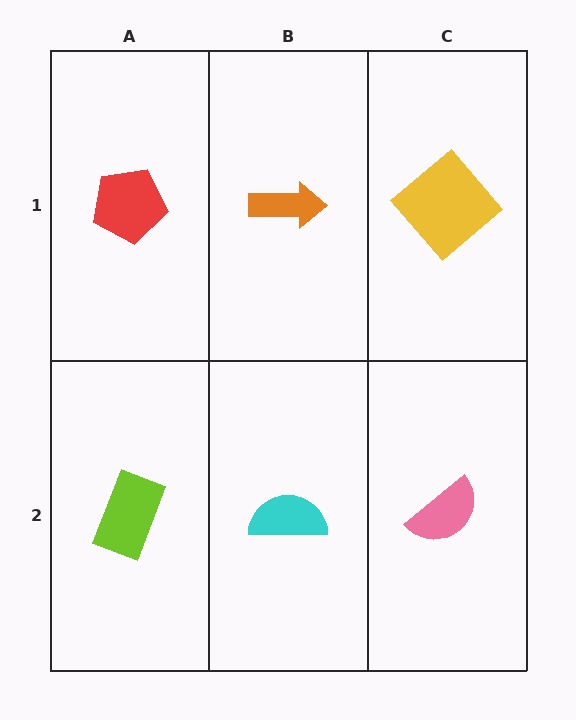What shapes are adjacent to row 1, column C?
A pink semicircle (row 2, column C), an orange arrow (row 1, column B).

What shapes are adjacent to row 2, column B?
An orange arrow (row 1, column B), a lime rectangle (row 2, column A), a pink semicircle (row 2, column C).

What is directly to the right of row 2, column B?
A pink semicircle.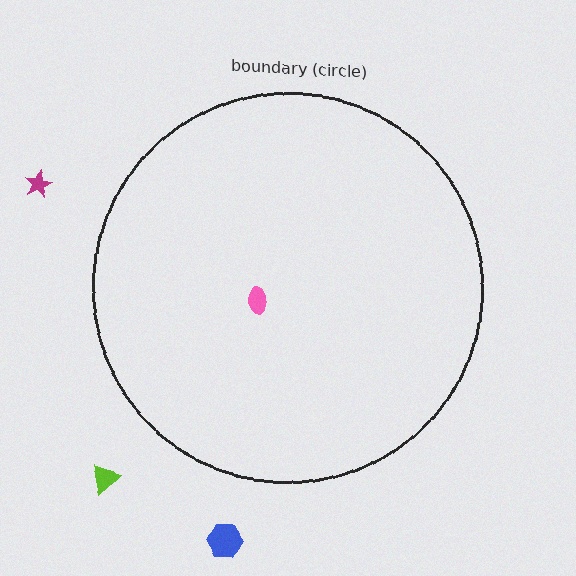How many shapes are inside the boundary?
1 inside, 3 outside.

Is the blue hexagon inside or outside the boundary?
Outside.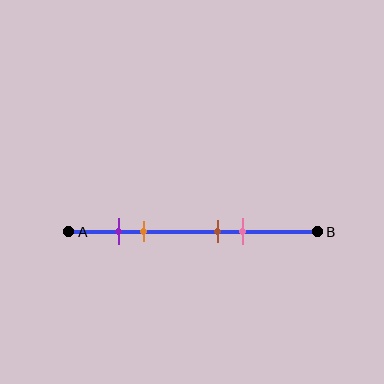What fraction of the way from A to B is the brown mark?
The brown mark is approximately 60% (0.6) of the way from A to B.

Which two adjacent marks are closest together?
The purple and orange marks are the closest adjacent pair.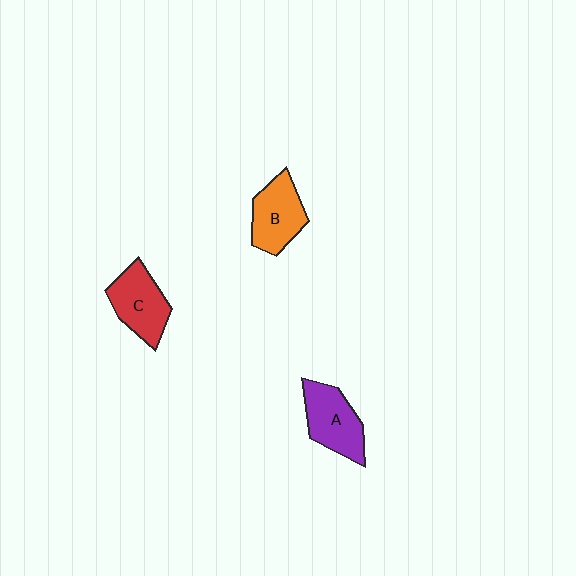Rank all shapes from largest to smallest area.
From largest to smallest: A (purple), C (red), B (orange).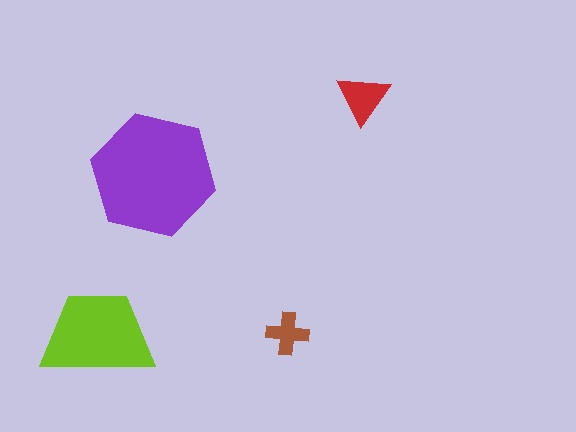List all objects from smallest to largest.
The brown cross, the red triangle, the lime trapezoid, the purple hexagon.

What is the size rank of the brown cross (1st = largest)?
4th.